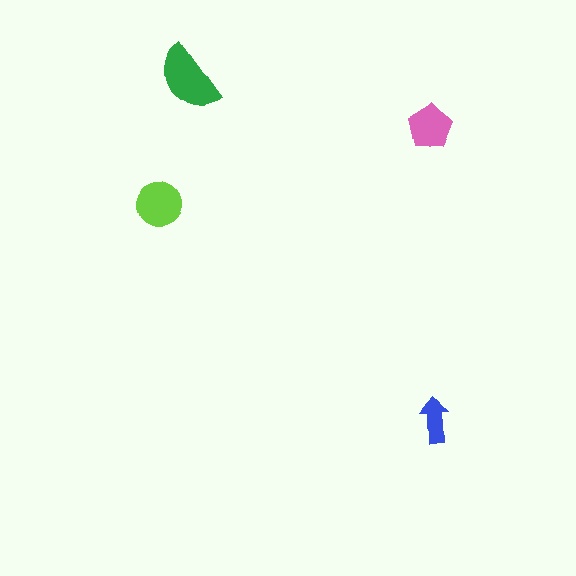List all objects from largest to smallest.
The green semicircle, the lime circle, the pink pentagon, the blue arrow.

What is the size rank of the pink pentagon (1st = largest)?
3rd.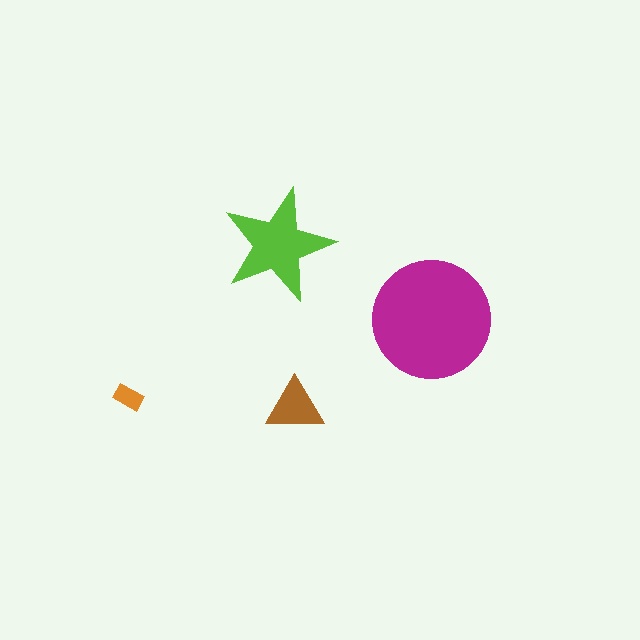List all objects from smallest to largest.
The orange rectangle, the brown triangle, the lime star, the magenta circle.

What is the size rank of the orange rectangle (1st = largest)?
4th.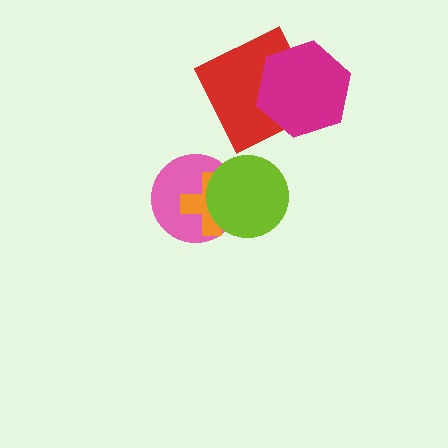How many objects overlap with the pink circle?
2 objects overlap with the pink circle.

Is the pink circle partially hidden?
Yes, it is partially covered by another shape.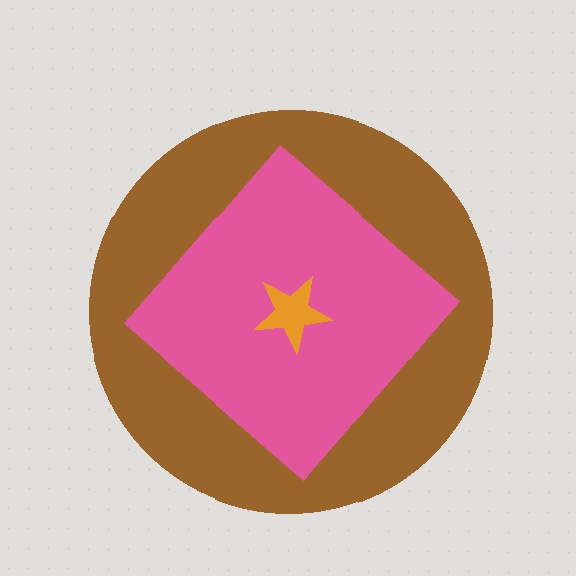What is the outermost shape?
The brown circle.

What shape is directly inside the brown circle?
The pink diamond.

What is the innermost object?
The orange star.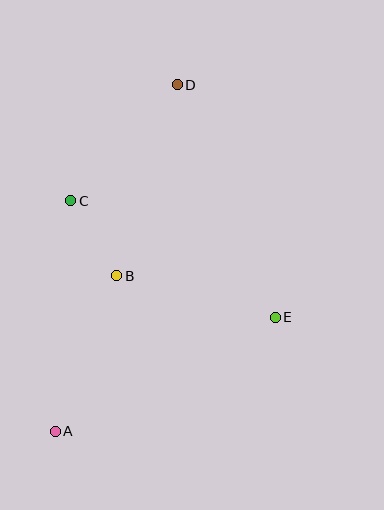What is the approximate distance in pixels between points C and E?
The distance between C and E is approximately 235 pixels.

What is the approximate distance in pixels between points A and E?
The distance between A and E is approximately 248 pixels.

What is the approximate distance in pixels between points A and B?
The distance between A and B is approximately 168 pixels.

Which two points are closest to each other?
Points B and C are closest to each other.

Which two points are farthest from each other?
Points A and D are farthest from each other.